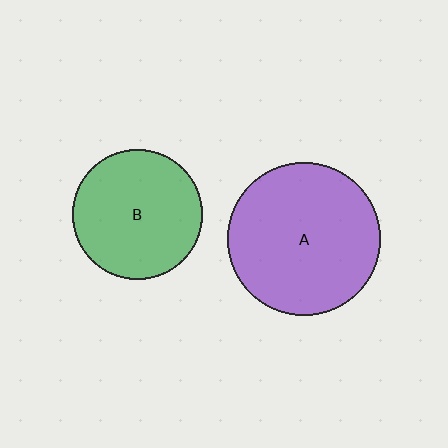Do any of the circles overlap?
No, none of the circles overlap.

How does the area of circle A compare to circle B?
Approximately 1.4 times.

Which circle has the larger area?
Circle A (purple).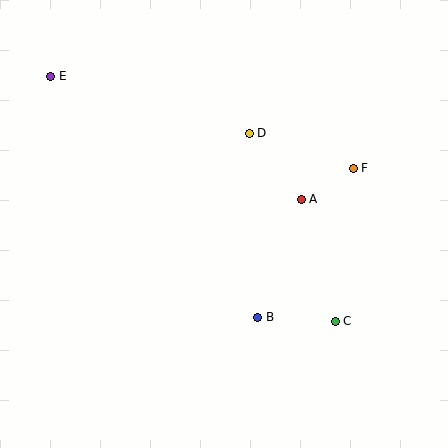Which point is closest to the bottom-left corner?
Point B is closest to the bottom-left corner.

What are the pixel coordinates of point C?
Point C is at (335, 321).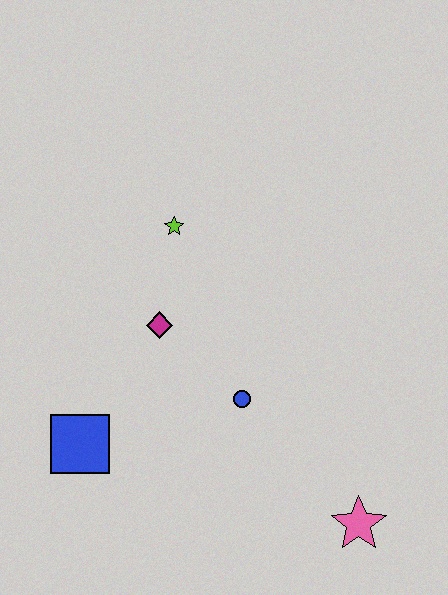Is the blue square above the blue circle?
No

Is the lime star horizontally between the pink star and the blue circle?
No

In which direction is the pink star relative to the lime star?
The pink star is below the lime star.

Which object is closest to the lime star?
The magenta diamond is closest to the lime star.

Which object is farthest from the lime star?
The pink star is farthest from the lime star.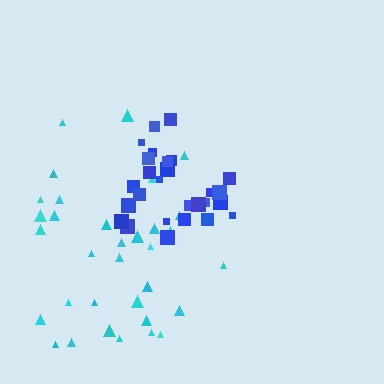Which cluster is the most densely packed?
Blue.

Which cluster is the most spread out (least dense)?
Cyan.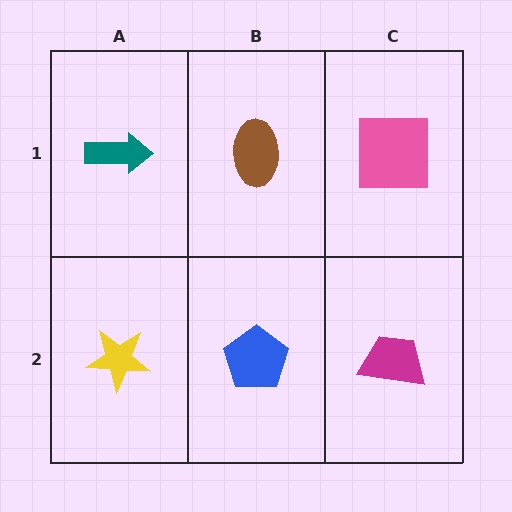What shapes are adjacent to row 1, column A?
A yellow star (row 2, column A), a brown ellipse (row 1, column B).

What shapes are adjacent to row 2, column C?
A pink square (row 1, column C), a blue pentagon (row 2, column B).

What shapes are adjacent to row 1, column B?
A blue pentagon (row 2, column B), a teal arrow (row 1, column A), a pink square (row 1, column C).